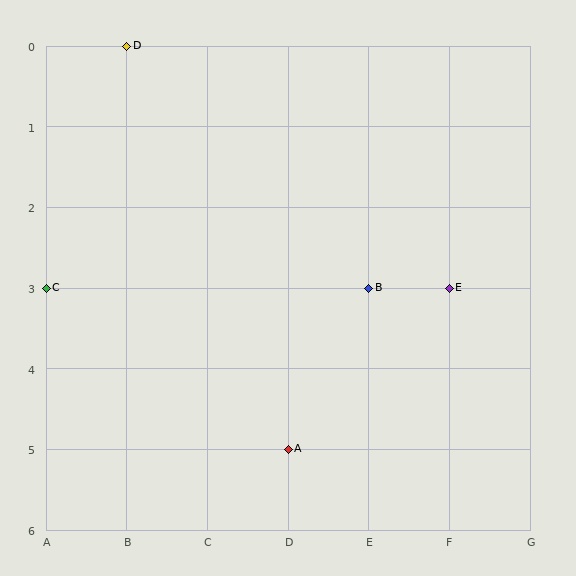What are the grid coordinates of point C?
Point C is at grid coordinates (A, 3).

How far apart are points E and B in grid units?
Points E and B are 1 column apart.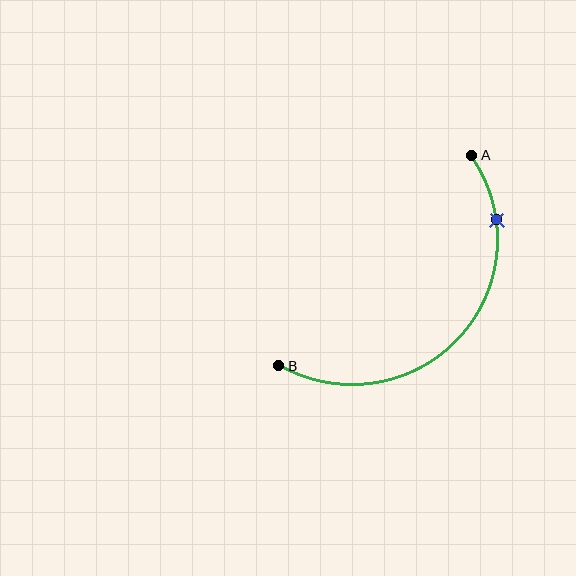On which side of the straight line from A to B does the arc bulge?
The arc bulges below and to the right of the straight line connecting A and B.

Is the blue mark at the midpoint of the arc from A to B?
No. The blue mark lies on the arc but is closer to endpoint A. The arc midpoint would be at the point on the curve equidistant along the arc from both A and B.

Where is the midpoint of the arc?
The arc midpoint is the point on the curve farthest from the straight line joining A and B. It sits below and to the right of that line.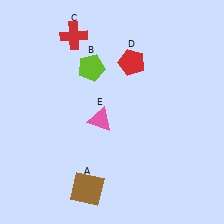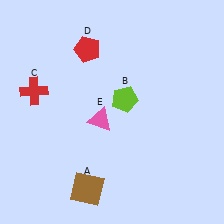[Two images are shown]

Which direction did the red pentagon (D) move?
The red pentagon (D) moved left.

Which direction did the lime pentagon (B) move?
The lime pentagon (B) moved right.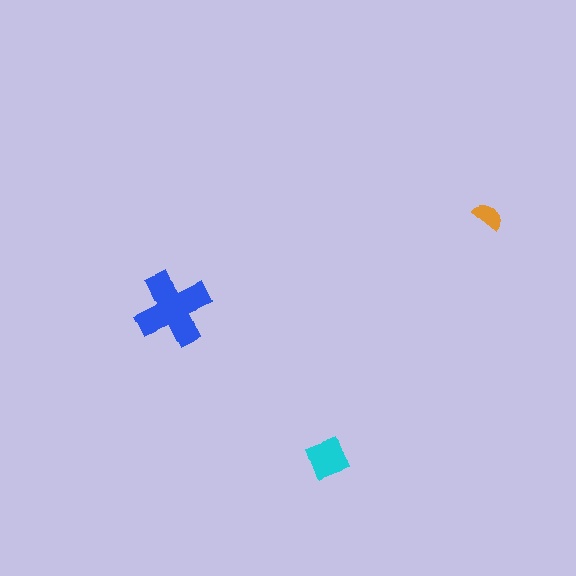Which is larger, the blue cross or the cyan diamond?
The blue cross.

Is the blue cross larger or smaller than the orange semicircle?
Larger.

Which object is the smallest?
The orange semicircle.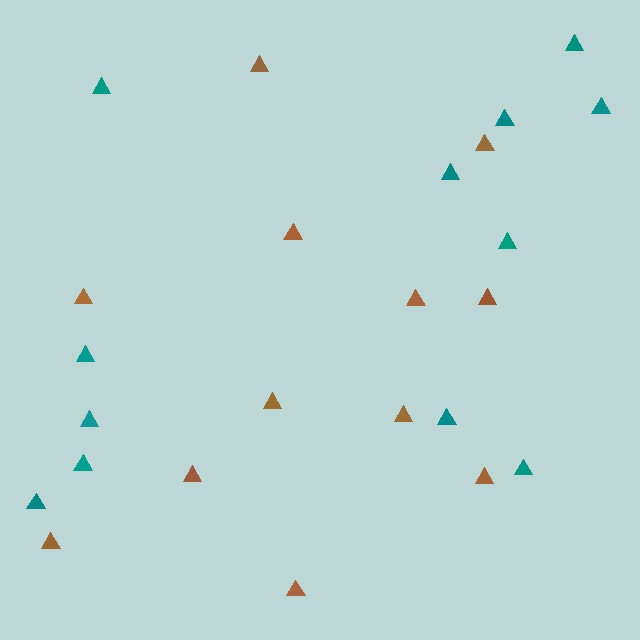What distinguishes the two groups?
There are 2 groups: one group of brown triangles (12) and one group of teal triangles (12).